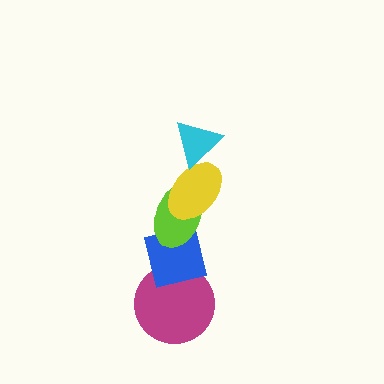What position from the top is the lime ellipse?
The lime ellipse is 3rd from the top.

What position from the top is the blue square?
The blue square is 4th from the top.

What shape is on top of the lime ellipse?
The yellow ellipse is on top of the lime ellipse.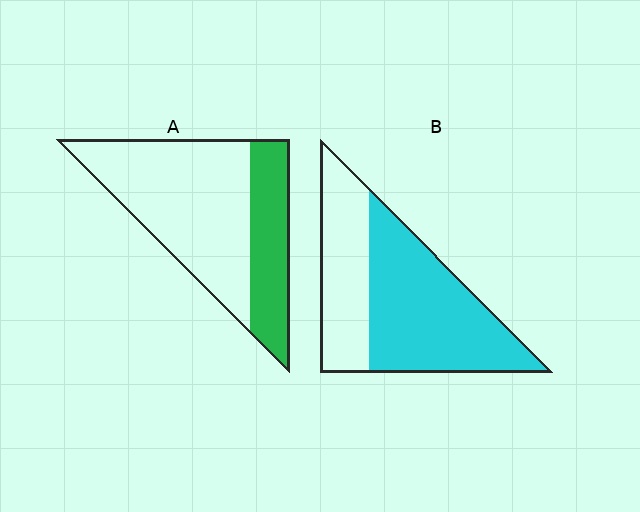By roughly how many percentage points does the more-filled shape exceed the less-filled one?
By roughly 30 percentage points (B over A).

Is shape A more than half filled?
No.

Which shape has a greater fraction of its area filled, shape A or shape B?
Shape B.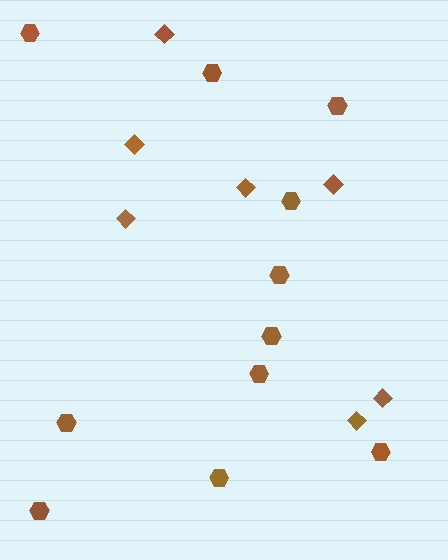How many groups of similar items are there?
There are 2 groups: one group of hexagons (11) and one group of diamonds (7).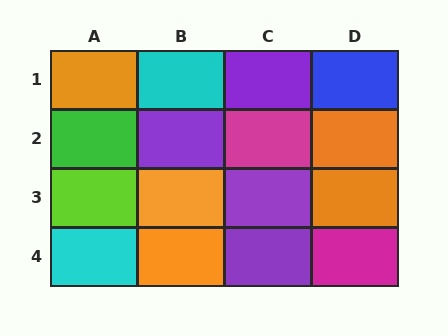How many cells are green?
1 cell is green.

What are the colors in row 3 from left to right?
Lime, orange, purple, orange.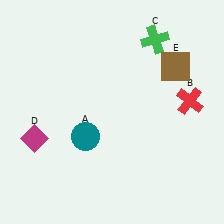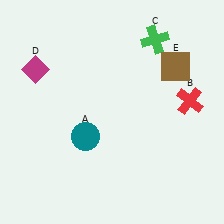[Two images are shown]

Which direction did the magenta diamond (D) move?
The magenta diamond (D) moved up.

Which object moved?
The magenta diamond (D) moved up.